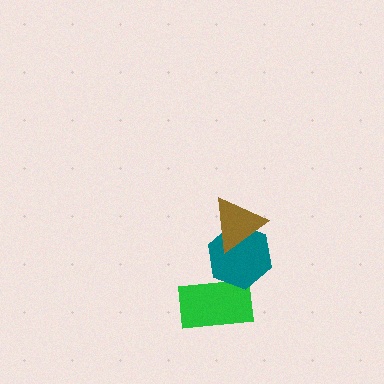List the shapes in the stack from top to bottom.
From top to bottom: the brown triangle, the teal hexagon, the green rectangle.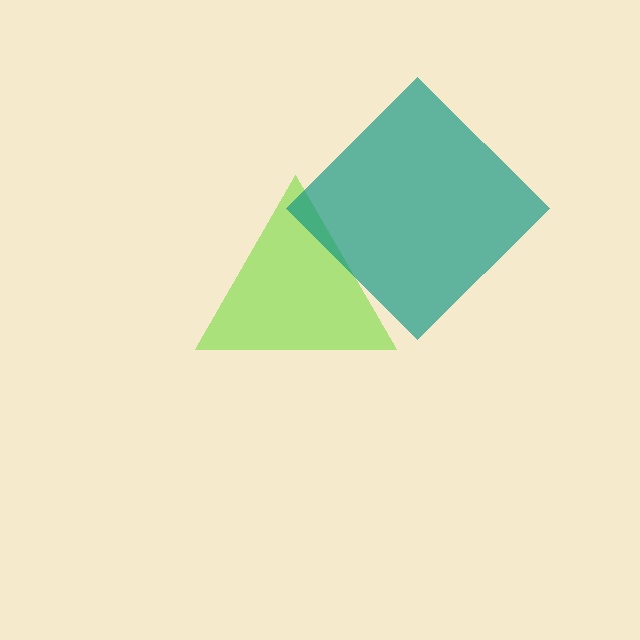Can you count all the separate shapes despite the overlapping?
Yes, there are 2 separate shapes.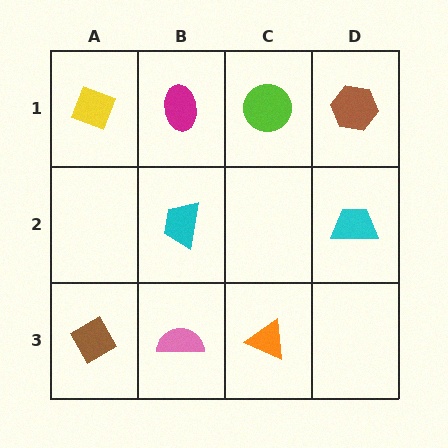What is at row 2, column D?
A cyan trapezoid.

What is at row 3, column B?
A pink semicircle.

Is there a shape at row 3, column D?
No, that cell is empty.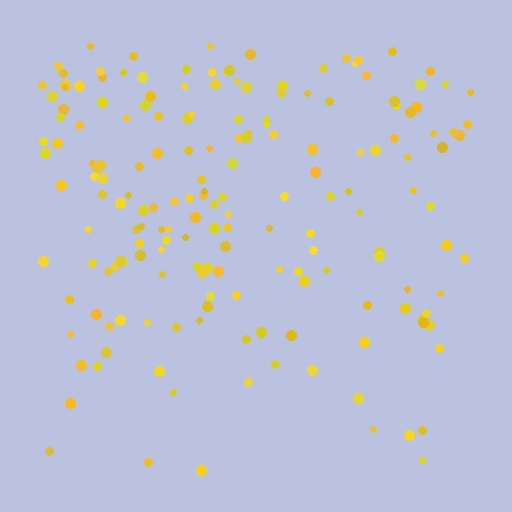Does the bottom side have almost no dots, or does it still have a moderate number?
Still a moderate number, just noticeably fewer than the top.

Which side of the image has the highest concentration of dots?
The top.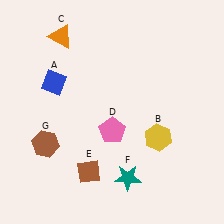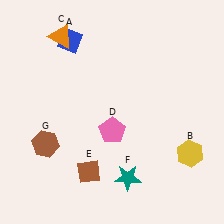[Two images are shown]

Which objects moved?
The objects that moved are: the blue diamond (A), the yellow hexagon (B).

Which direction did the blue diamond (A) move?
The blue diamond (A) moved up.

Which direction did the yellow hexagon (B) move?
The yellow hexagon (B) moved right.